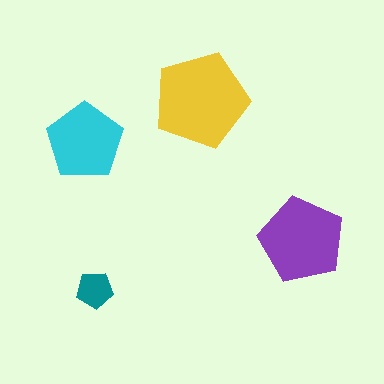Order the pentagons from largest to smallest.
the yellow one, the purple one, the cyan one, the teal one.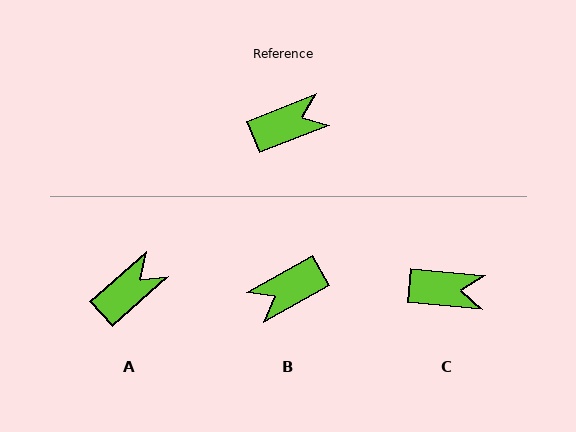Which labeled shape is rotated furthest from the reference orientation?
B, about 173 degrees away.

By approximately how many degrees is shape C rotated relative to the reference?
Approximately 27 degrees clockwise.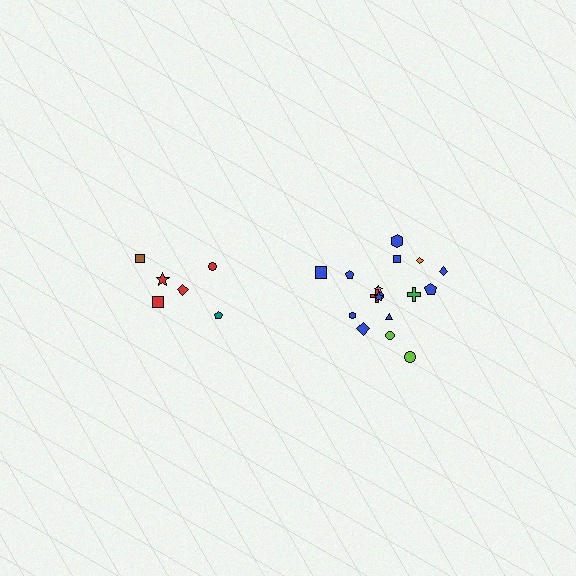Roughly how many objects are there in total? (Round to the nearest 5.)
Roughly 25 objects in total.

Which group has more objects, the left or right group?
The right group.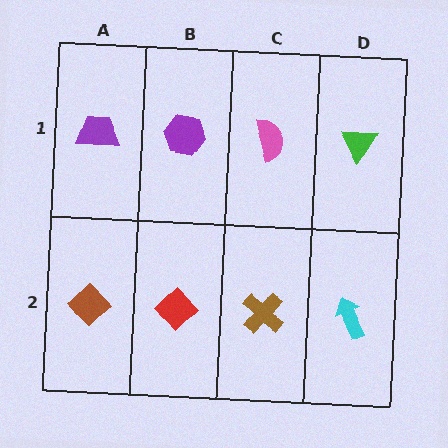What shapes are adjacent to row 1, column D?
A cyan arrow (row 2, column D), a pink semicircle (row 1, column C).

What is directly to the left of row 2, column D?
A brown cross.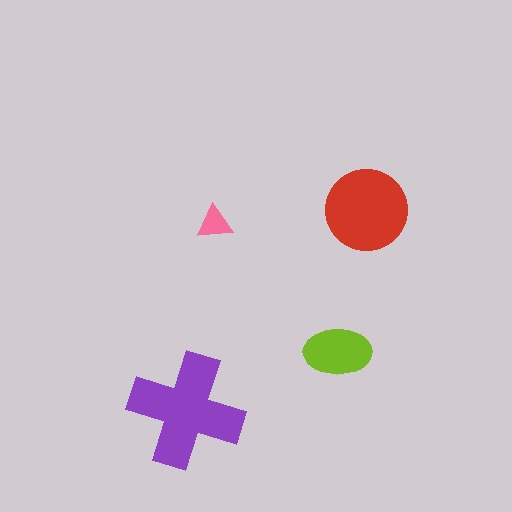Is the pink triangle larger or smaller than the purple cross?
Smaller.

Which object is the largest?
The purple cross.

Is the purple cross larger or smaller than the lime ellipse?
Larger.